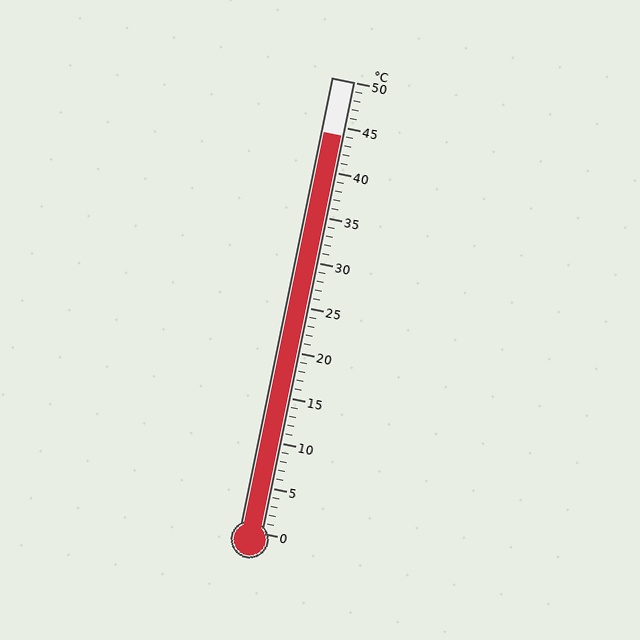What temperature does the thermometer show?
The thermometer shows approximately 44°C.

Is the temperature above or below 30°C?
The temperature is above 30°C.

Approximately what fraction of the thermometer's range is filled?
The thermometer is filled to approximately 90% of its range.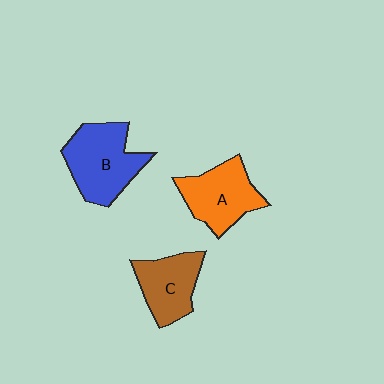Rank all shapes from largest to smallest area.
From largest to smallest: B (blue), A (orange), C (brown).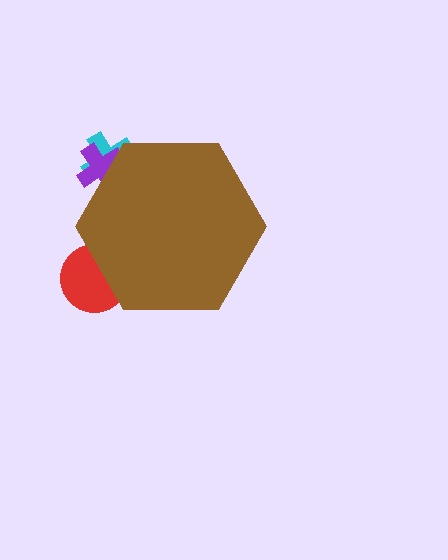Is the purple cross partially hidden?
Yes, the purple cross is partially hidden behind the brown hexagon.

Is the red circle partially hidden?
Yes, the red circle is partially hidden behind the brown hexagon.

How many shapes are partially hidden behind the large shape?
3 shapes are partially hidden.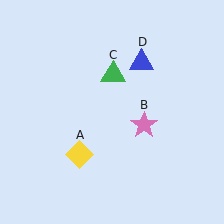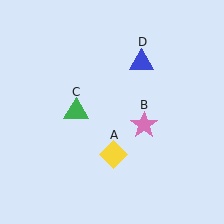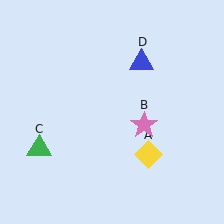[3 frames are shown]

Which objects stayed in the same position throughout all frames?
Pink star (object B) and blue triangle (object D) remained stationary.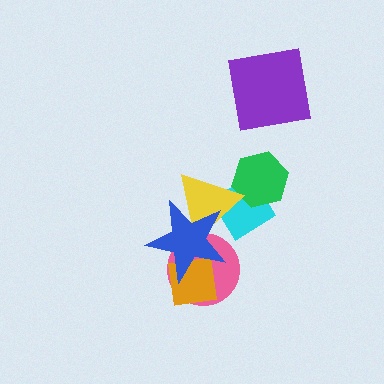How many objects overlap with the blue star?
4 objects overlap with the blue star.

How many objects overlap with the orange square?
2 objects overlap with the orange square.